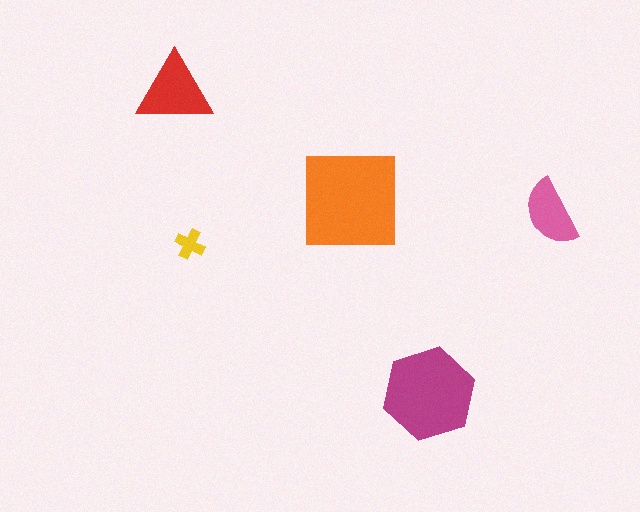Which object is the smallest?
The yellow cross.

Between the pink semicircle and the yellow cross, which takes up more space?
The pink semicircle.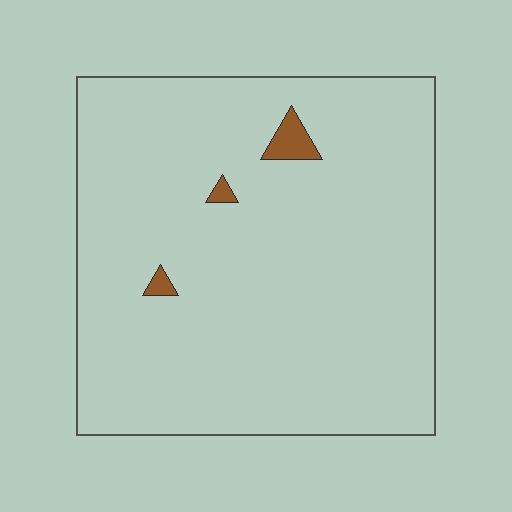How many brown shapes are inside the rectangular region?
3.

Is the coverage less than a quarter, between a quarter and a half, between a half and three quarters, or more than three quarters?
Less than a quarter.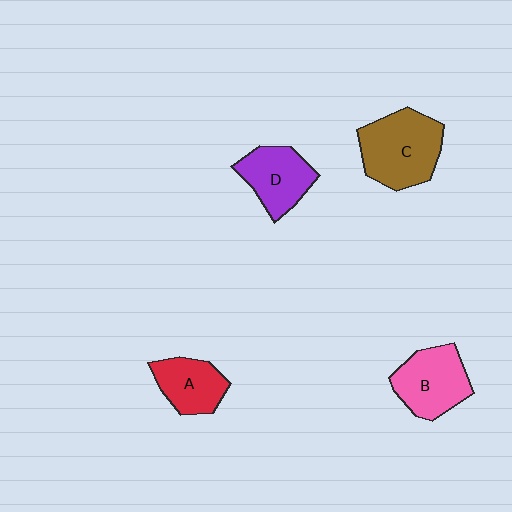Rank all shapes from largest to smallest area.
From largest to smallest: C (brown), B (pink), D (purple), A (red).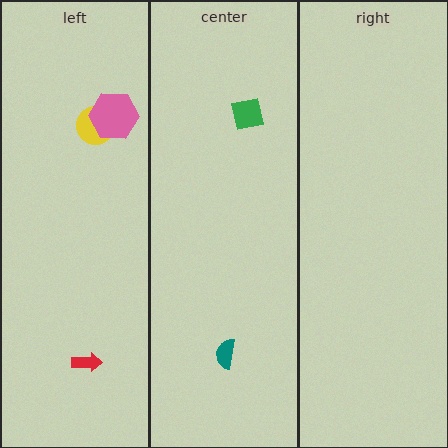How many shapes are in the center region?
2.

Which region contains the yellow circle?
The left region.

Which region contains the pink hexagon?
The left region.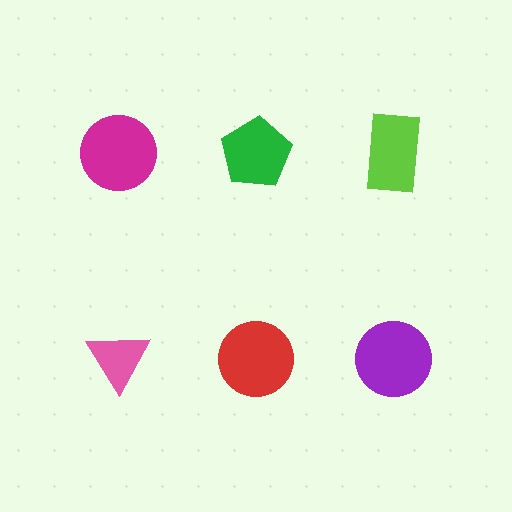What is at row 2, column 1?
A pink triangle.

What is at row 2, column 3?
A purple circle.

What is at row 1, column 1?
A magenta circle.